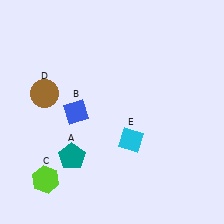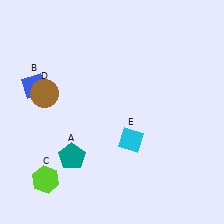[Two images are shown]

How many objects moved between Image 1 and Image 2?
1 object moved between the two images.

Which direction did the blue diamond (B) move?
The blue diamond (B) moved left.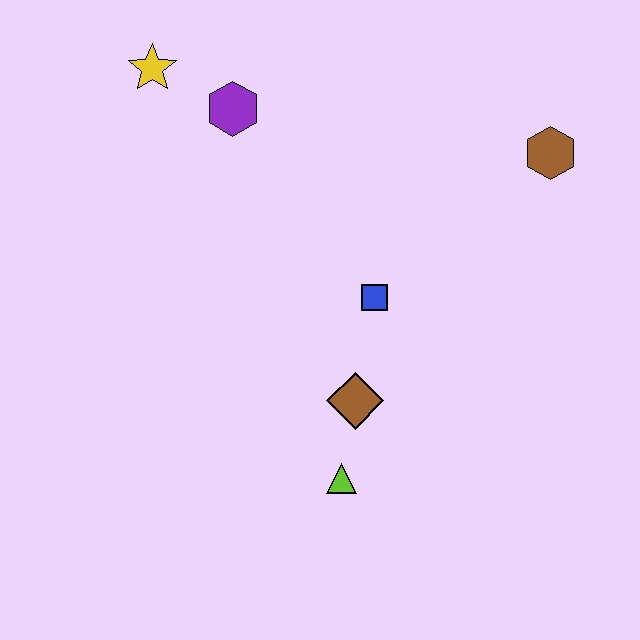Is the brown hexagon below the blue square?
No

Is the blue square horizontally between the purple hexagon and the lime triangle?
No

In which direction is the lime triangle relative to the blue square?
The lime triangle is below the blue square.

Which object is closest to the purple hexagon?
The yellow star is closest to the purple hexagon.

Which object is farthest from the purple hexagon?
The lime triangle is farthest from the purple hexagon.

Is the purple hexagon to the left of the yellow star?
No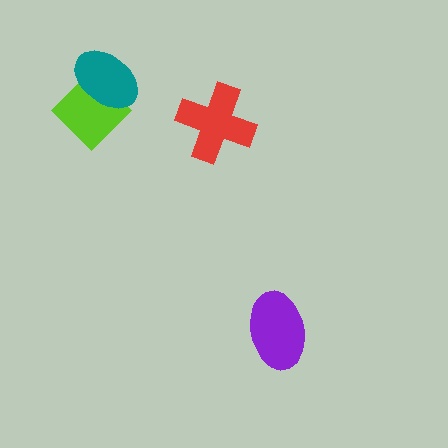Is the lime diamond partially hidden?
Yes, it is partially covered by another shape.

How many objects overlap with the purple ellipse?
0 objects overlap with the purple ellipse.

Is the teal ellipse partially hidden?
No, no other shape covers it.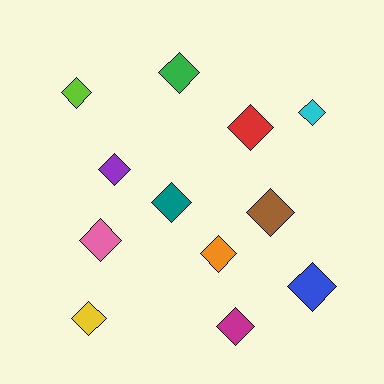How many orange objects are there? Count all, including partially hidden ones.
There is 1 orange object.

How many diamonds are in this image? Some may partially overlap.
There are 12 diamonds.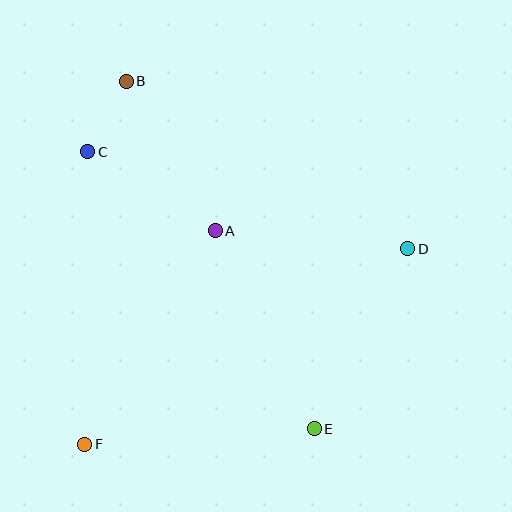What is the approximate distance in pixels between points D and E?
The distance between D and E is approximately 203 pixels.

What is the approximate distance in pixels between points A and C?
The distance between A and C is approximately 150 pixels.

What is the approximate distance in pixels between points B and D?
The distance between B and D is approximately 328 pixels.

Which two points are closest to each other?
Points B and C are closest to each other.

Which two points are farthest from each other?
Points B and E are farthest from each other.